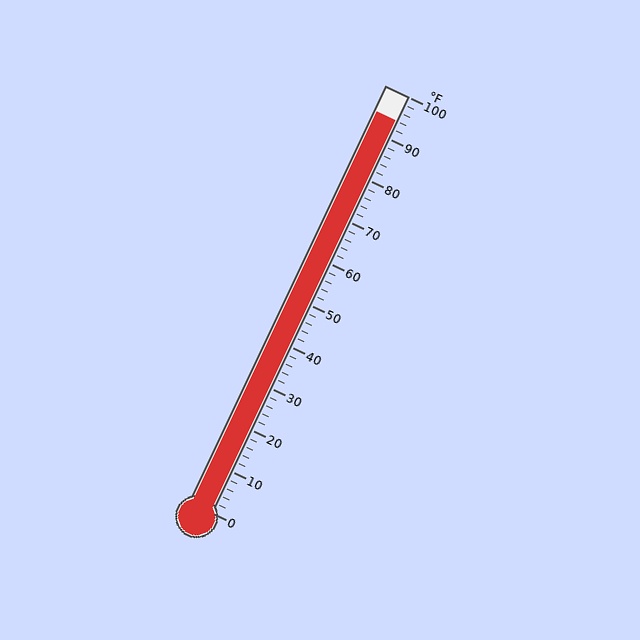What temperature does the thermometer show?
The thermometer shows approximately 94°F.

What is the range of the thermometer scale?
The thermometer scale ranges from 0°F to 100°F.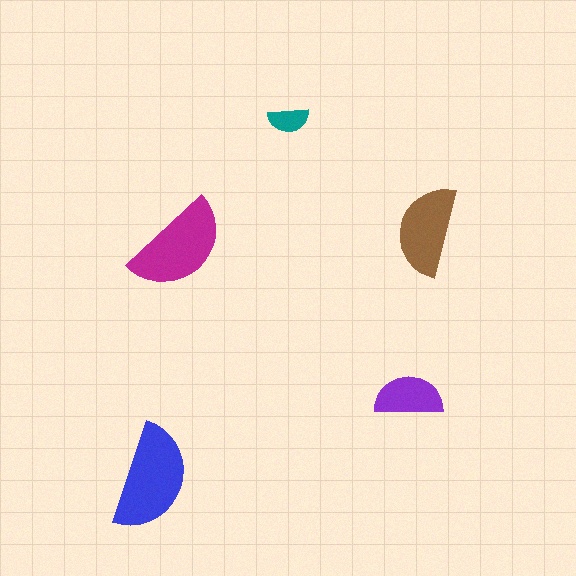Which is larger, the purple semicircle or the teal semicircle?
The purple one.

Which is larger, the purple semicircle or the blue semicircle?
The blue one.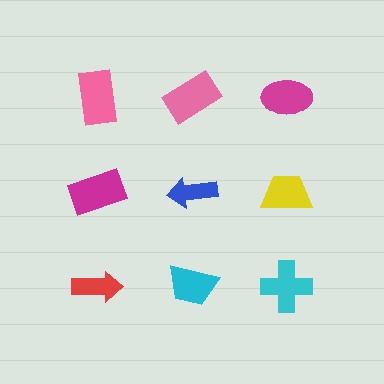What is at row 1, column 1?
A pink rectangle.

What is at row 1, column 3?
A magenta ellipse.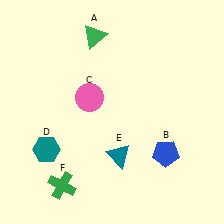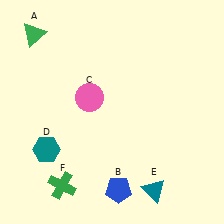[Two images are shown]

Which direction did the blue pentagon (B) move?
The blue pentagon (B) moved left.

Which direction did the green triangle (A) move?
The green triangle (A) moved left.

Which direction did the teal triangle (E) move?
The teal triangle (E) moved right.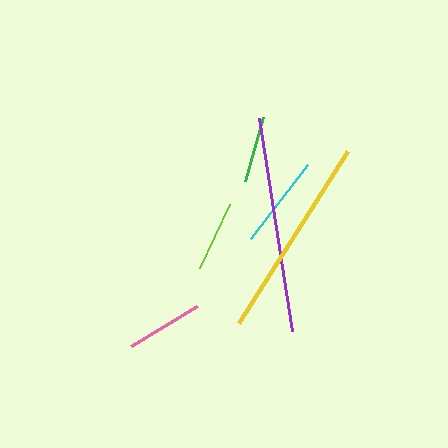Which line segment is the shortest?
The green line is the shortest at approximately 66 pixels.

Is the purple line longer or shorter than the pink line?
The purple line is longer than the pink line.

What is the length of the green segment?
The green segment is approximately 66 pixels long.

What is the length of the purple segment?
The purple segment is approximately 215 pixels long.